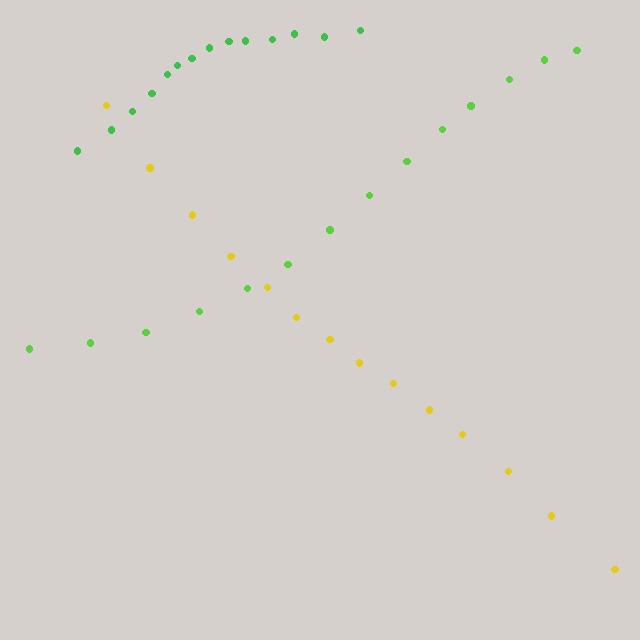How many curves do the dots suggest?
There are 3 distinct paths.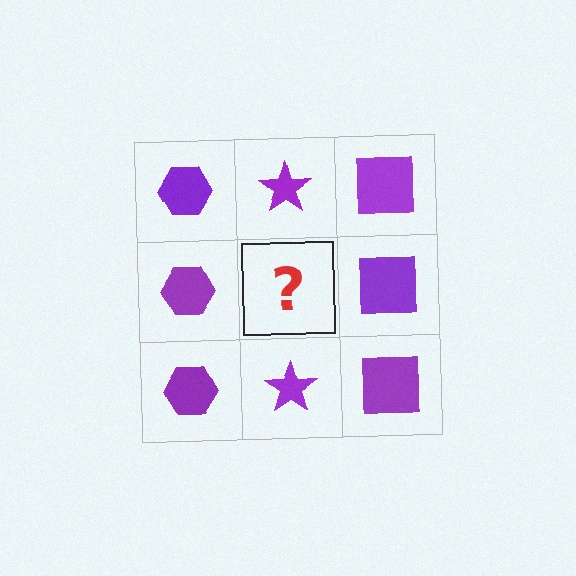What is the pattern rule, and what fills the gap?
The rule is that each column has a consistent shape. The gap should be filled with a purple star.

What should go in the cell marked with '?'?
The missing cell should contain a purple star.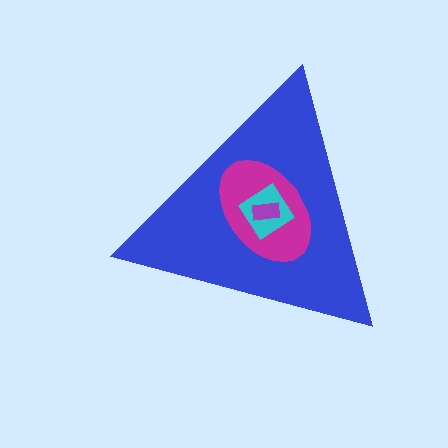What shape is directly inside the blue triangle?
The magenta ellipse.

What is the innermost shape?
The purple rectangle.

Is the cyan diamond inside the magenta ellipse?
Yes.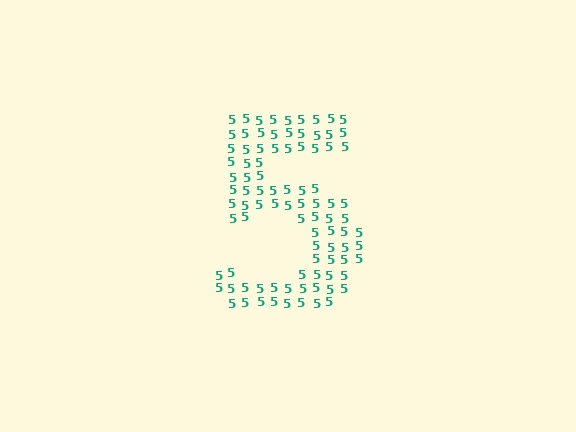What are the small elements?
The small elements are digit 5's.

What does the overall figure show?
The overall figure shows the digit 5.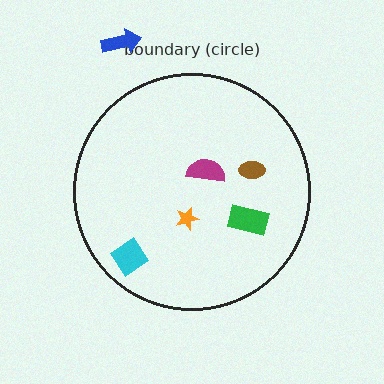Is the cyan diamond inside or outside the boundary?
Inside.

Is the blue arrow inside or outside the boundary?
Outside.